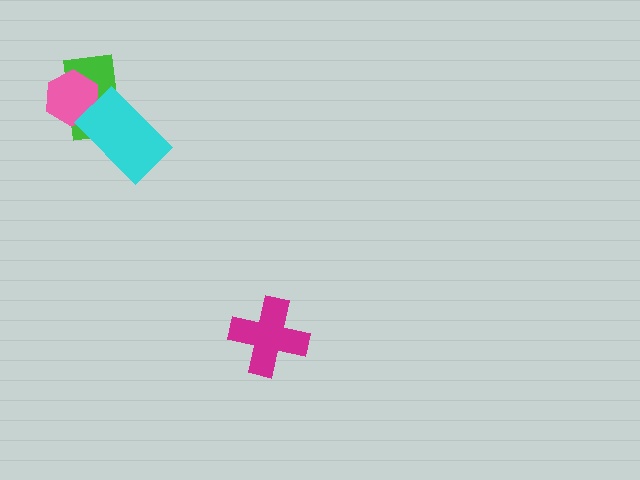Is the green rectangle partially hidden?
Yes, it is partially covered by another shape.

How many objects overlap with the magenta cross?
0 objects overlap with the magenta cross.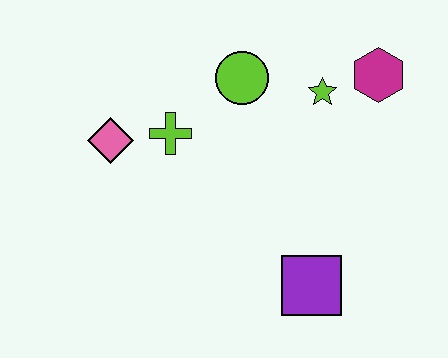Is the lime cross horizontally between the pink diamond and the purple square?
Yes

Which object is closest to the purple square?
The lime star is closest to the purple square.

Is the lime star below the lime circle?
Yes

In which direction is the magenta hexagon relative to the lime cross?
The magenta hexagon is to the right of the lime cross.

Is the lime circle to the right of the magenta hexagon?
No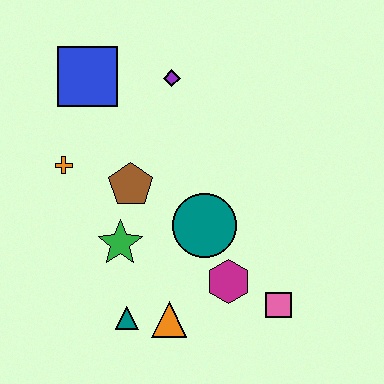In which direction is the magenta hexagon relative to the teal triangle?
The magenta hexagon is to the right of the teal triangle.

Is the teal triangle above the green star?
No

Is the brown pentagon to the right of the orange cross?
Yes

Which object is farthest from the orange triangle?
The blue square is farthest from the orange triangle.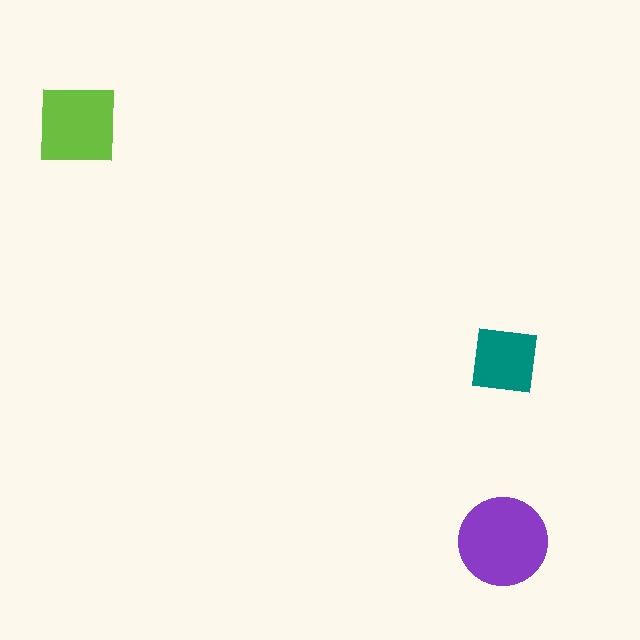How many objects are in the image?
There are 3 objects in the image.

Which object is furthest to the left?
The lime square is leftmost.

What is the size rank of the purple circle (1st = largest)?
1st.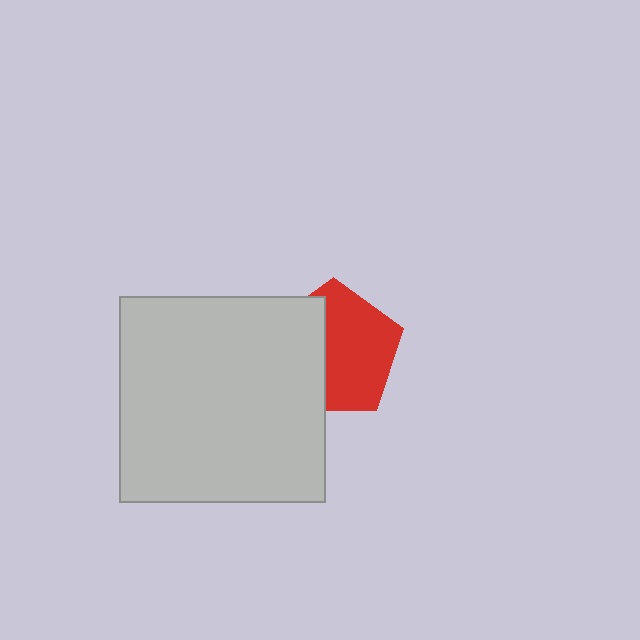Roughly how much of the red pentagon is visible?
About half of it is visible (roughly 59%).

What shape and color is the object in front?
The object in front is a light gray square.